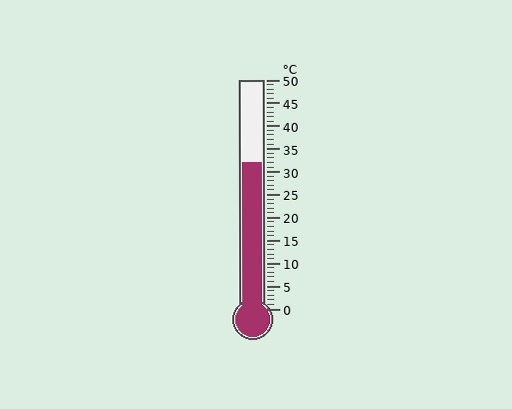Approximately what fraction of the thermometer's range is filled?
The thermometer is filled to approximately 65% of its range.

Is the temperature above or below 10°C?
The temperature is above 10°C.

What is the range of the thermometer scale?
The thermometer scale ranges from 0°C to 50°C.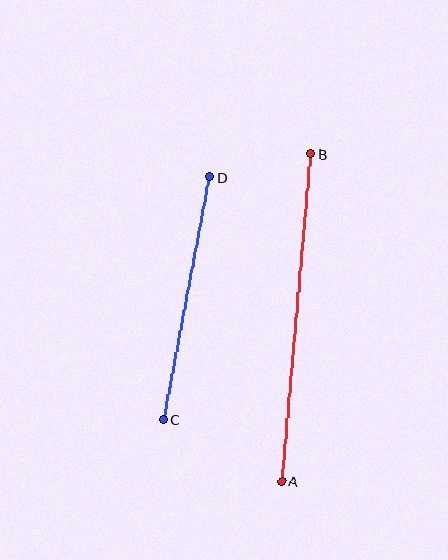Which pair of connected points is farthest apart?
Points A and B are farthest apart.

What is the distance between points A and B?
The distance is approximately 329 pixels.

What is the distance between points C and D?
The distance is approximately 247 pixels.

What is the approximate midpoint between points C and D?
The midpoint is at approximately (187, 298) pixels.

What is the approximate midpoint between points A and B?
The midpoint is at approximately (296, 317) pixels.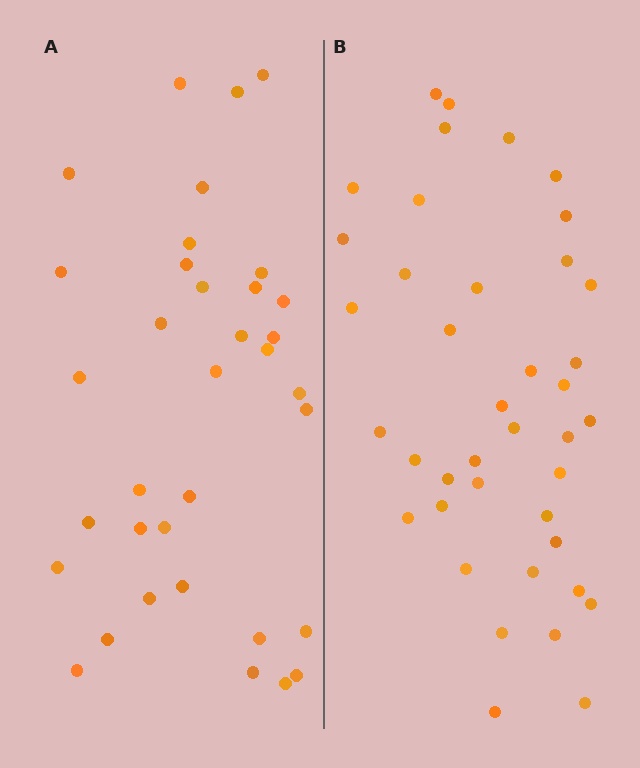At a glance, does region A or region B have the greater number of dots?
Region B (the right region) has more dots.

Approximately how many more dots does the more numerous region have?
Region B has about 5 more dots than region A.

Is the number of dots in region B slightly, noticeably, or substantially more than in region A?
Region B has only slightly more — the two regions are fairly close. The ratio is roughly 1.1 to 1.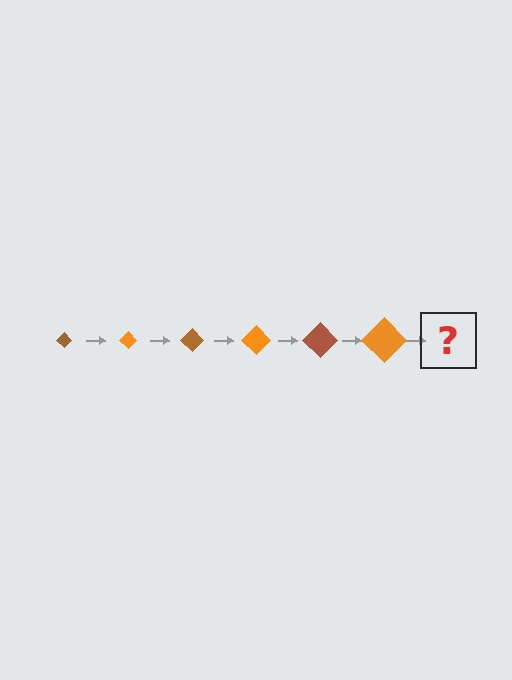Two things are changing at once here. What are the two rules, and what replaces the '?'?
The two rules are that the diamond grows larger each step and the color cycles through brown and orange. The '?' should be a brown diamond, larger than the previous one.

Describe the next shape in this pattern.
It should be a brown diamond, larger than the previous one.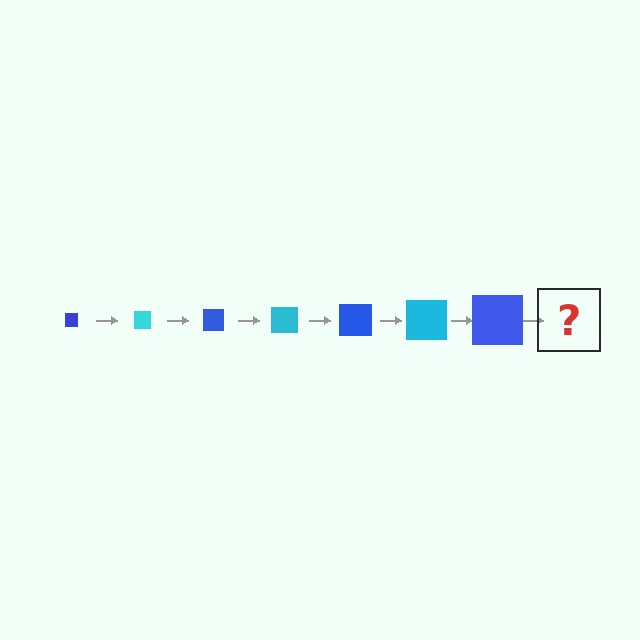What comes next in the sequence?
The next element should be a cyan square, larger than the previous one.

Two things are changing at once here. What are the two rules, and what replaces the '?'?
The two rules are that the square grows larger each step and the color cycles through blue and cyan. The '?' should be a cyan square, larger than the previous one.